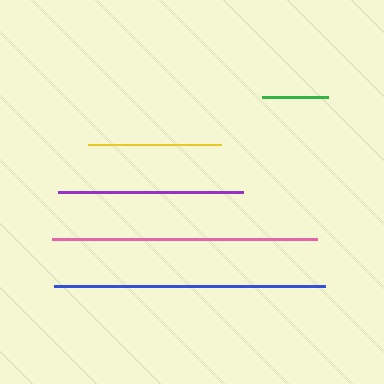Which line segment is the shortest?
The green line is the shortest at approximately 66 pixels.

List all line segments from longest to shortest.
From longest to shortest: blue, pink, purple, yellow, green.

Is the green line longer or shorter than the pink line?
The pink line is longer than the green line.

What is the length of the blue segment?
The blue segment is approximately 271 pixels long.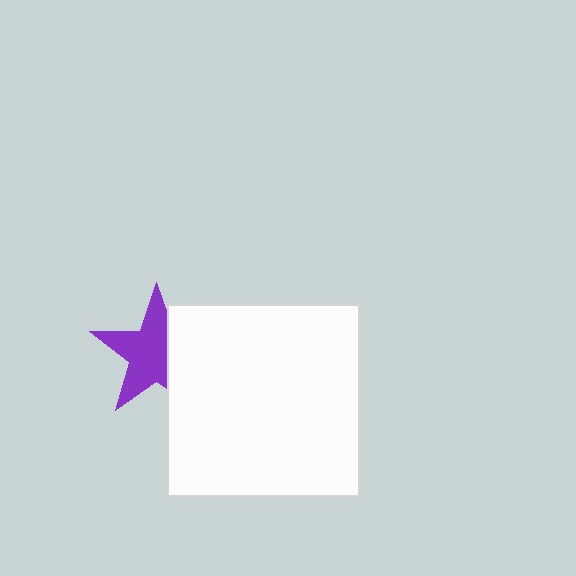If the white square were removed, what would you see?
You would see the complete purple star.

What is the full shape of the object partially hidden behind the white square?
The partially hidden object is a purple star.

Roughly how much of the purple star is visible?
Most of it is visible (roughly 66%).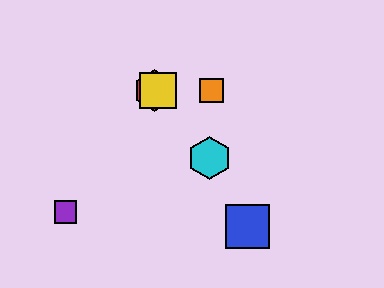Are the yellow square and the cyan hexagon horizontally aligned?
No, the yellow square is at y≈90 and the cyan hexagon is at y≈158.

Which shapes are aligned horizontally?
The red hexagon, the green square, the yellow square, the orange square are aligned horizontally.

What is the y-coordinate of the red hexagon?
The red hexagon is at y≈90.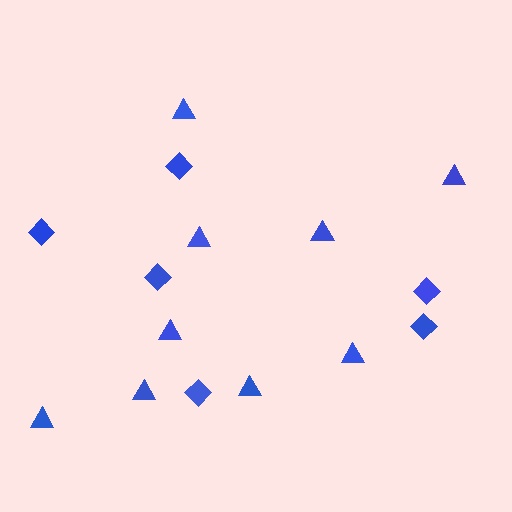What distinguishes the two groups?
There are 2 groups: one group of triangles (9) and one group of diamonds (6).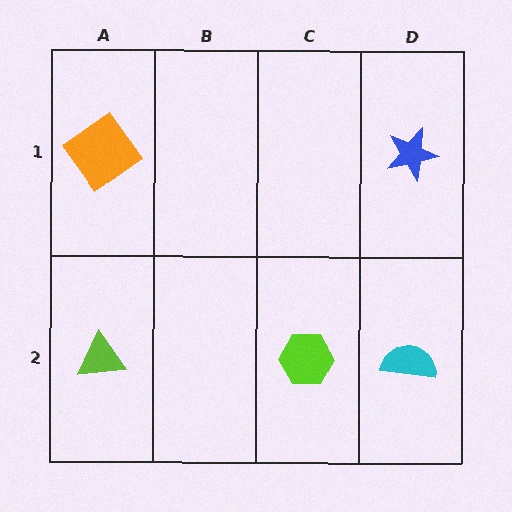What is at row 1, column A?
An orange diamond.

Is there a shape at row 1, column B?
No, that cell is empty.